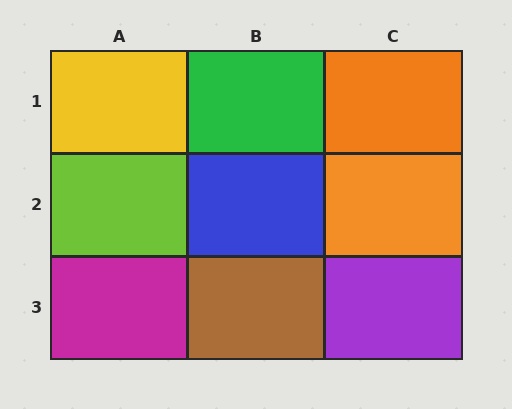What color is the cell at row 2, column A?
Lime.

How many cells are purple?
1 cell is purple.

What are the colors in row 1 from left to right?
Yellow, green, orange.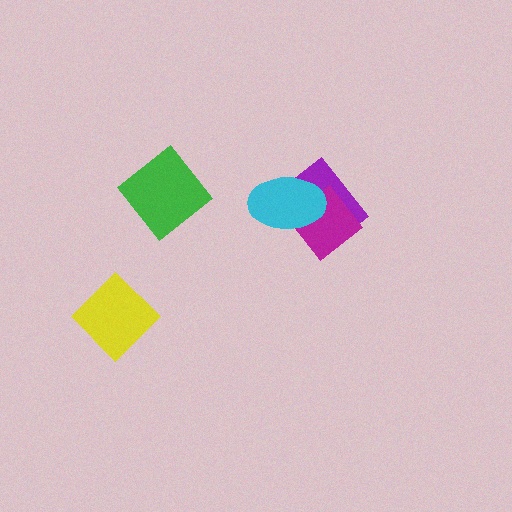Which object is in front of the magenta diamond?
The cyan ellipse is in front of the magenta diamond.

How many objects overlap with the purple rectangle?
2 objects overlap with the purple rectangle.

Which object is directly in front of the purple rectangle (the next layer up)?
The magenta diamond is directly in front of the purple rectangle.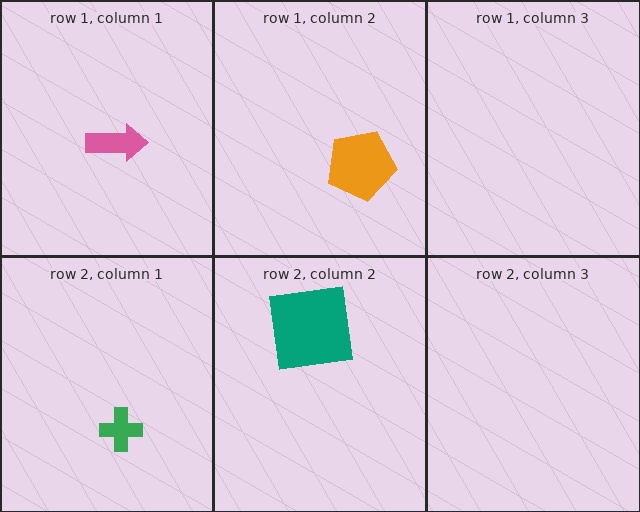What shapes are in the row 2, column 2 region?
The teal square.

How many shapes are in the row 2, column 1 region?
1.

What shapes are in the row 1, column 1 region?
The pink arrow.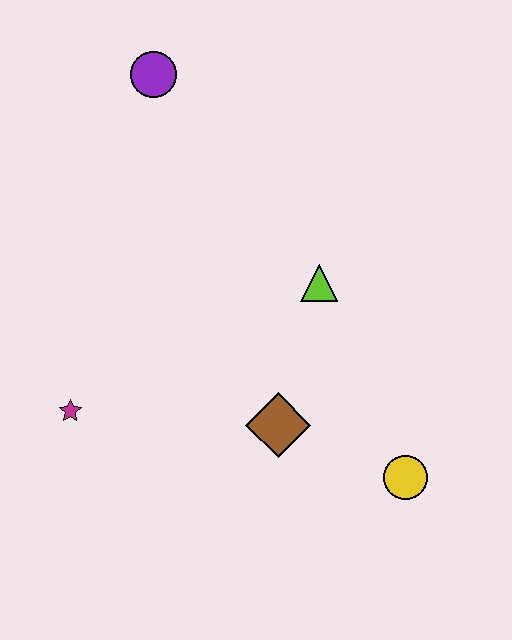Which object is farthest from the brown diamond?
The purple circle is farthest from the brown diamond.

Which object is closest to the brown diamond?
The yellow circle is closest to the brown diamond.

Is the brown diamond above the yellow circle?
Yes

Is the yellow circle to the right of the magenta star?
Yes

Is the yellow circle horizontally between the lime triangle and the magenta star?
No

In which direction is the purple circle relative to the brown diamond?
The purple circle is above the brown diamond.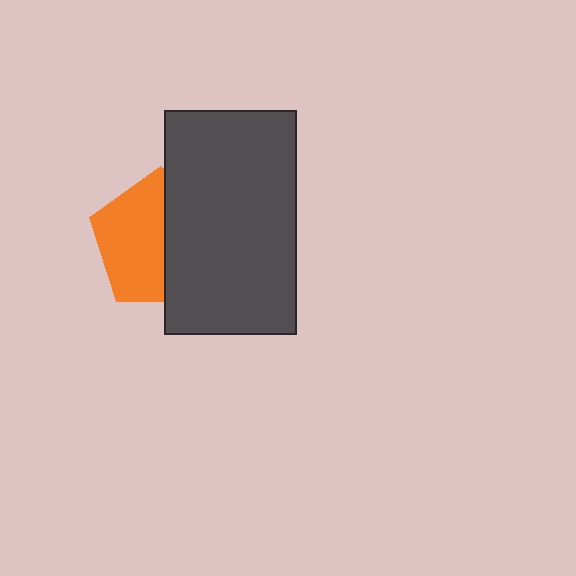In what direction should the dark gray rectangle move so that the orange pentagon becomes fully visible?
The dark gray rectangle should move right. That is the shortest direction to clear the overlap and leave the orange pentagon fully visible.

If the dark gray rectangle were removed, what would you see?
You would see the complete orange pentagon.